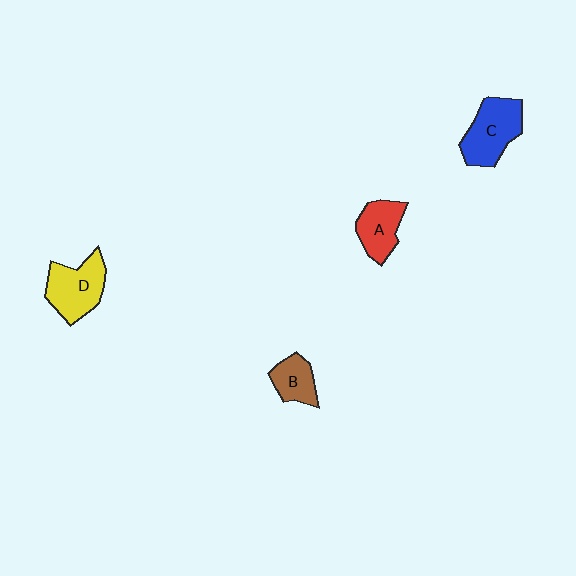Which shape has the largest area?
Shape C (blue).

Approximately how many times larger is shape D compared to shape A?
Approximately 1.3 times.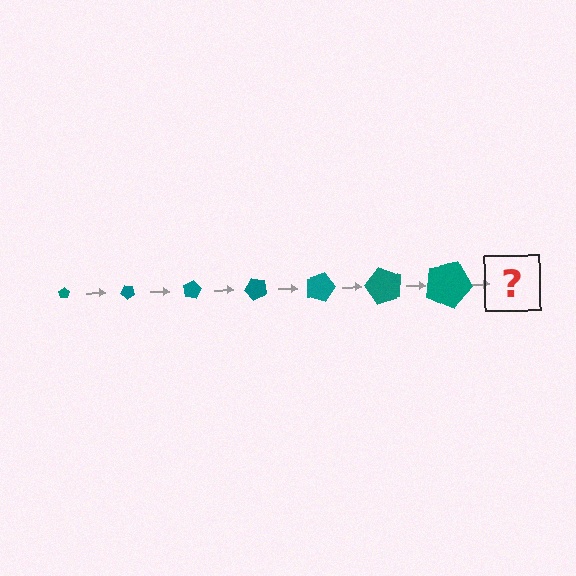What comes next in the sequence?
The next element should be a pentagon, larger than the previous one and rotated 280 degrees from the start.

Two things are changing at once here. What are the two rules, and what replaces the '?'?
The two rules are that the pentagon grows larger each step and it rotates 40 degrees each step. The '?' should be a pentagon, larger than the previous one and rotated 280 degrees from the start.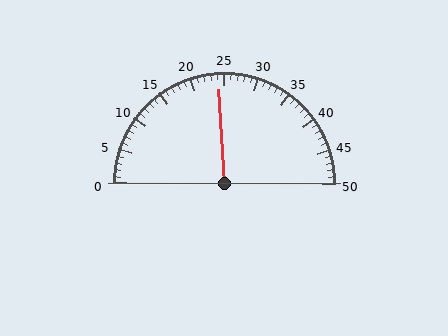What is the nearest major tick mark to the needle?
The nearest major tick mark is 25.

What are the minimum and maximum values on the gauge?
The gauge ranges from 0 to 50.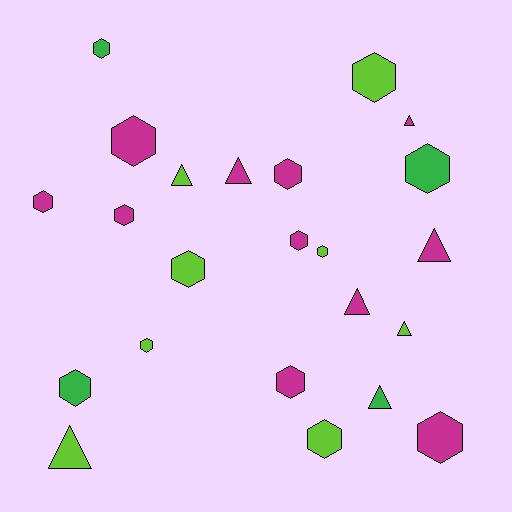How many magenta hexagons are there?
There are 7 magenta hexagons.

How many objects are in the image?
There are 23 objects.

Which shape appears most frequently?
Hexagon, with 15 objects.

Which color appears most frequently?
Magenta, with 11 objects.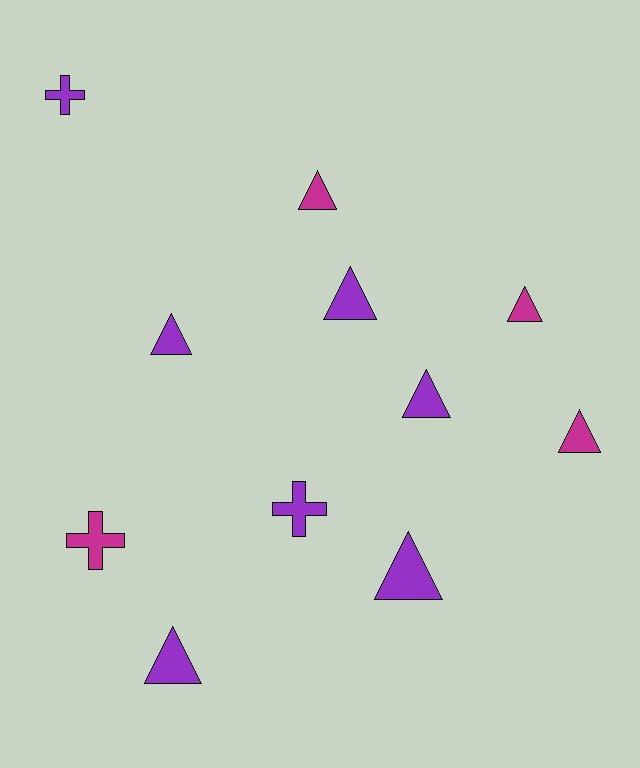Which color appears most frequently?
Purple, with 7 objects.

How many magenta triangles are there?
There are 3 magenta triangles.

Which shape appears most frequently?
Triangle, with 8 objects.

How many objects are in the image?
There are 11 objects.